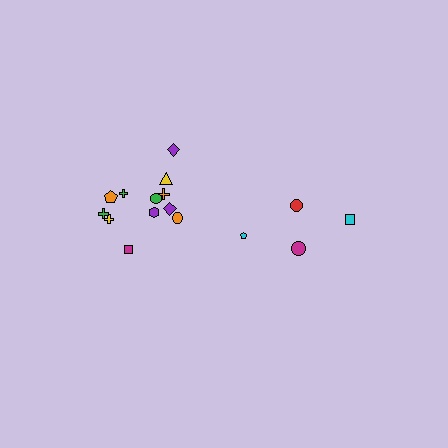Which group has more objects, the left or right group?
The left group.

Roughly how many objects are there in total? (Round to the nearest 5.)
Roughly 15 objects in total.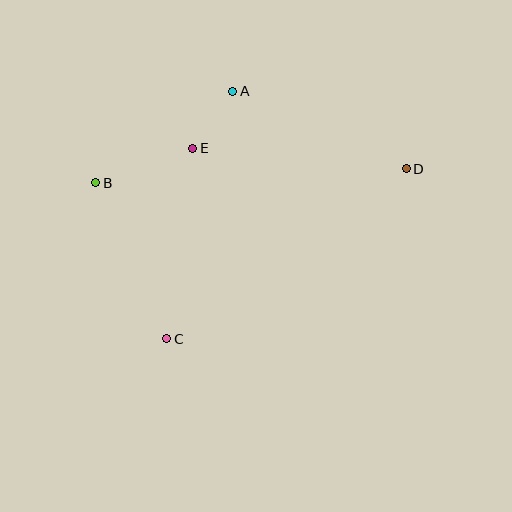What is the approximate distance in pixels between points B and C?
The distance between B and C is approximately 171 pixels.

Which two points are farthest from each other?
Points B and D are farthest from each other.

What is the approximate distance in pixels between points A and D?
The distance between A and D is approximately 190 pixels.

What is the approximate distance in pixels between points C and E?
The distance between C and E is approximately 192 pixels.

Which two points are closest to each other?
Points A and E are closest to each other.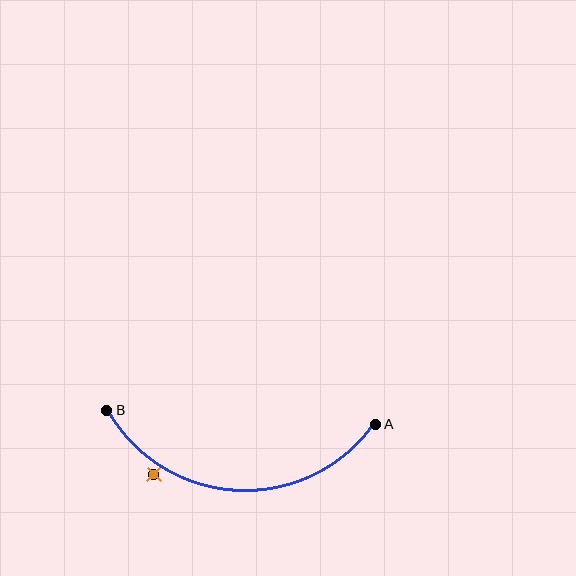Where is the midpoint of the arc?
The arc midpoint is the point on the curve farthest from the straight line joining A and B. It sits below that line.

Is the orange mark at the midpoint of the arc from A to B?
No — the orange mark does not lie on the arc at all. It sits slightly outside the curve.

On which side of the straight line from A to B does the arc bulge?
The arc bulges below the straight line connecting A and B.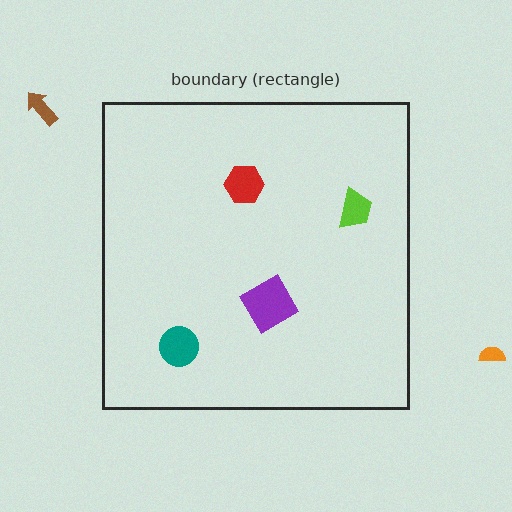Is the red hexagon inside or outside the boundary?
Inside.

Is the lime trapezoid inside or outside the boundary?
Inside.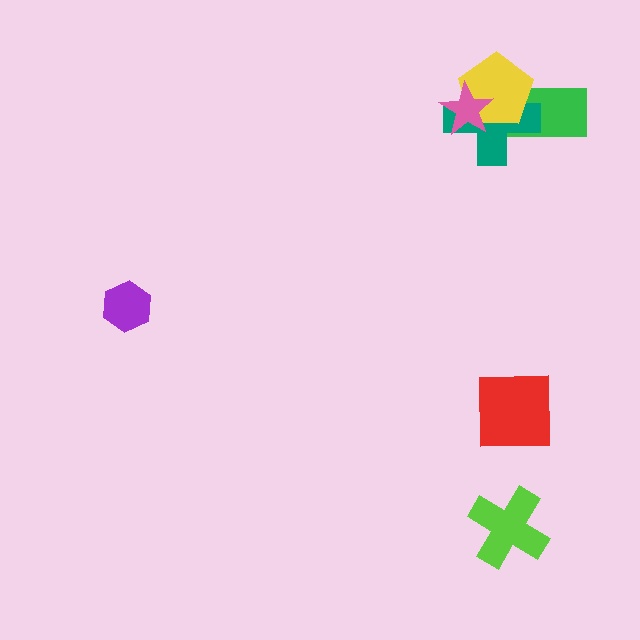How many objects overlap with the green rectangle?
2 objects overlap with the green rectangle.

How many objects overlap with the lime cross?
0 objects overlap with the lime cross.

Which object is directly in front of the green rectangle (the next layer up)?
The teal cross is directly in front of the green rectangle.